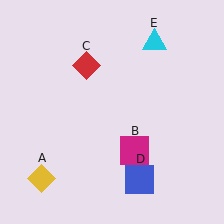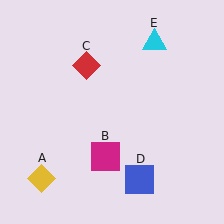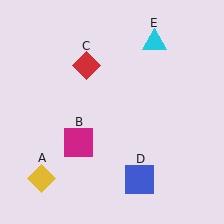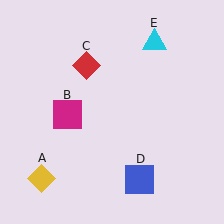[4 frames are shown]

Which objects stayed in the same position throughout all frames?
Yellow diamond (object A) and red diamond (object C) and blue square (object D) and cyan triangle (object E) remained stationary.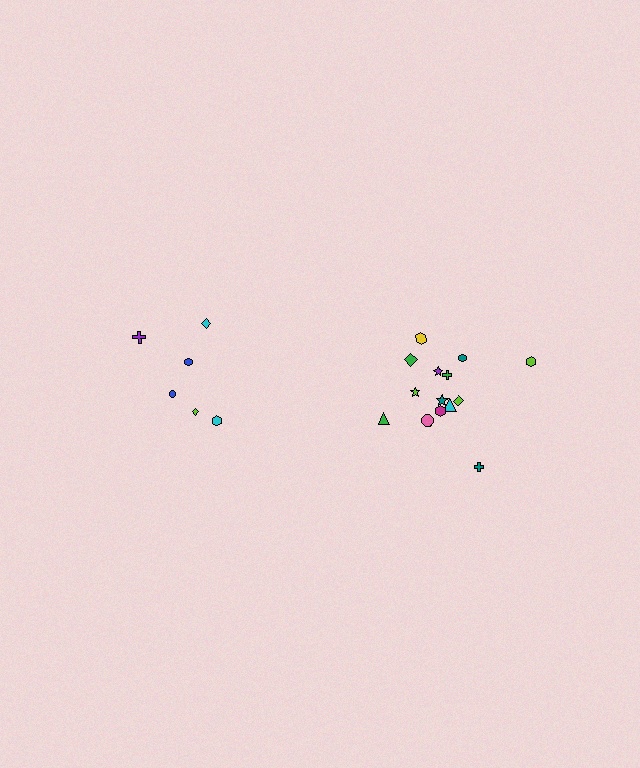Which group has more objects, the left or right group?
The right group.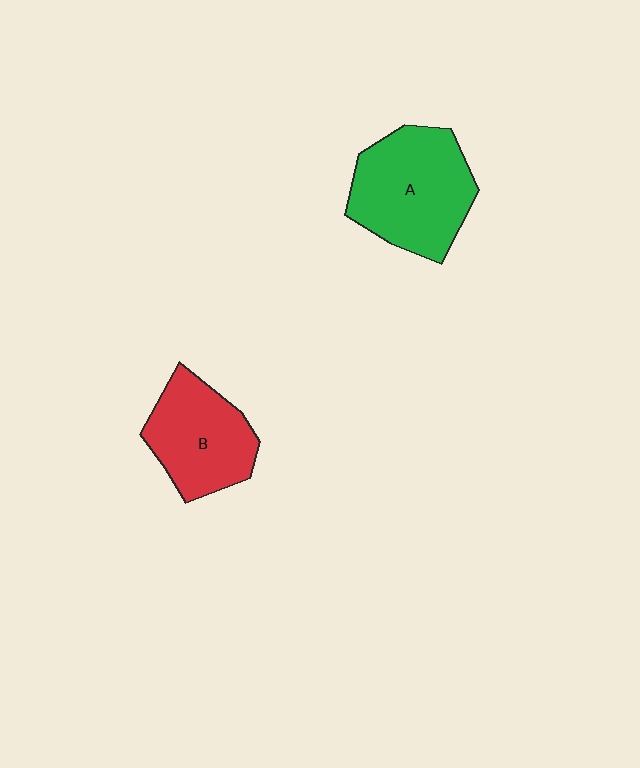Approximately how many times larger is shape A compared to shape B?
Approximately 1.3 times.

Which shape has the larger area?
Shape A (green).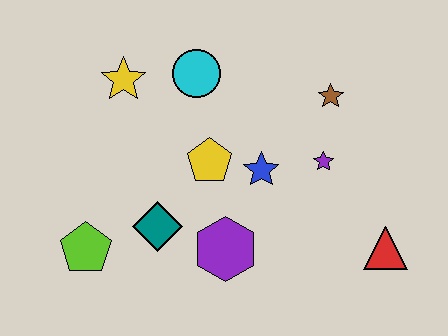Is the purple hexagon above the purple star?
No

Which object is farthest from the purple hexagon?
The yellow star is farthest from the purple hexagon.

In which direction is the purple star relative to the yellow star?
The purple star is to the right of the yellow star.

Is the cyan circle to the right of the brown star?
No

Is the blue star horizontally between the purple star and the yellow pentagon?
Yes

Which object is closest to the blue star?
The yellow pentagon is closest to the blue star.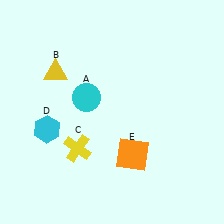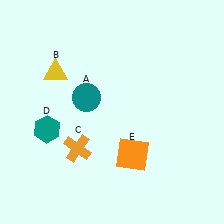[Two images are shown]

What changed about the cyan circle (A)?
In Image 1, A is cyan. In Image 2, it changed to teal.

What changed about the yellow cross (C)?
In Image 1, C is yellow. In Image 2, it changed to orange.